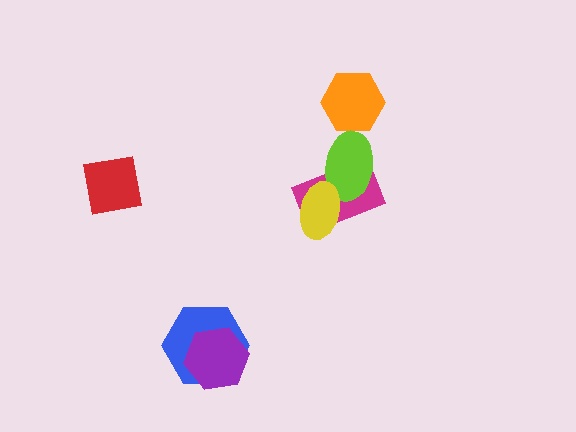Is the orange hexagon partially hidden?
No, no other shape covers it.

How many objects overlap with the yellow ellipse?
2 objects overlap with the yellow ellipse.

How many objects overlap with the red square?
0 objects overlap with the red square.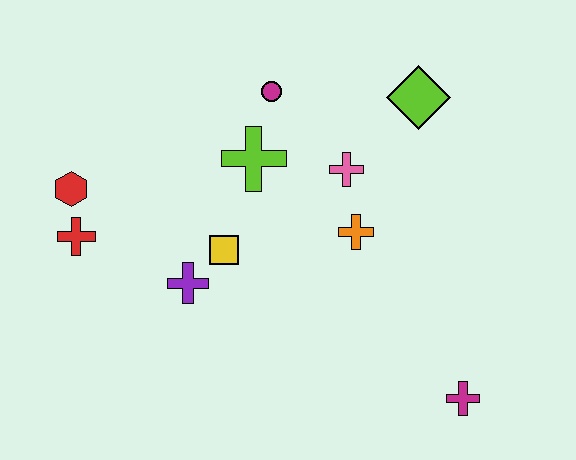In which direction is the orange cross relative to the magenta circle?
The orange cross is below the magenta circle.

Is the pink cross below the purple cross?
No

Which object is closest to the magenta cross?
The orange cross is closest to the magenta cross.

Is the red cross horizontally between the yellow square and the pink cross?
No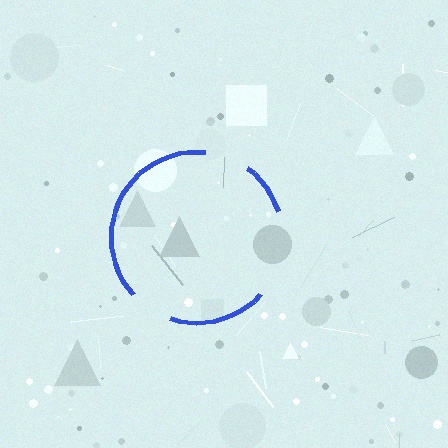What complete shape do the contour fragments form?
The contour fragments form a circle.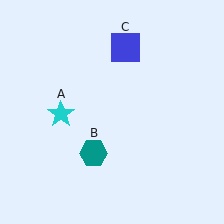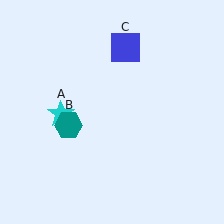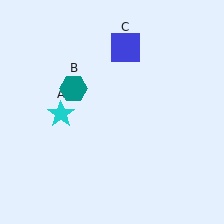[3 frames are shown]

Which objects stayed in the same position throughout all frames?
Cyan star (object A) and blue square (object C) remained stationary.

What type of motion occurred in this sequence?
The teal hexagon (object B) rotated clockwise around the center of the scene.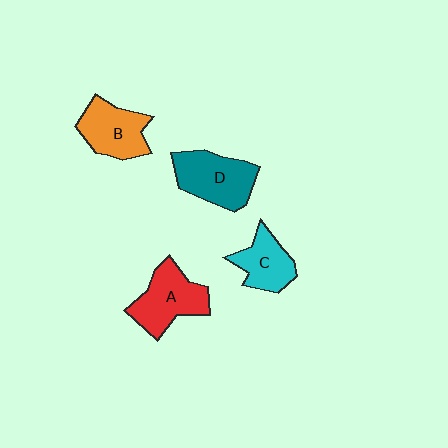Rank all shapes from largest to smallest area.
From largest to smallest: D (teal), A (red), B (orange), C (cyan).